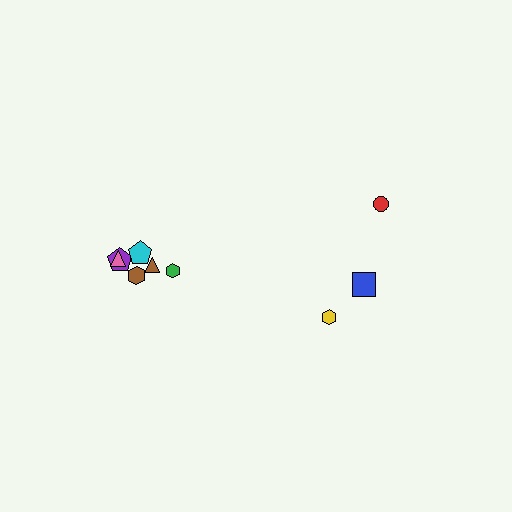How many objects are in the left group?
There are 6 objects.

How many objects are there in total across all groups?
There are 9 objects.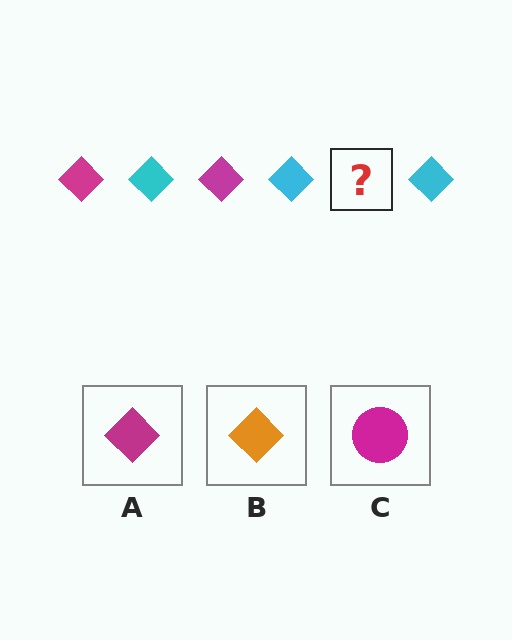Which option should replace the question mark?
Option A.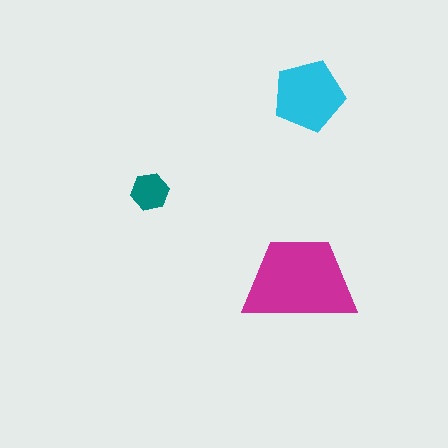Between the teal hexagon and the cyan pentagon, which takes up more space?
The cyan pentagon.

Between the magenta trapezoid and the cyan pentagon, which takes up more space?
The magenta trapezoid.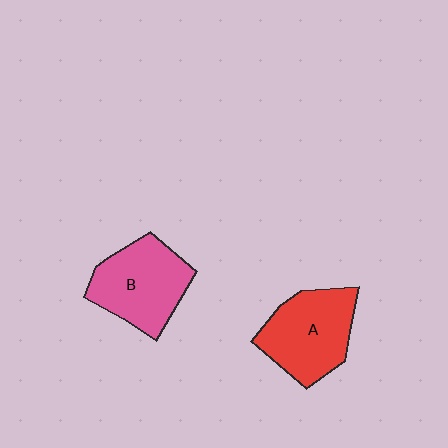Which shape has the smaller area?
Shape B (pink).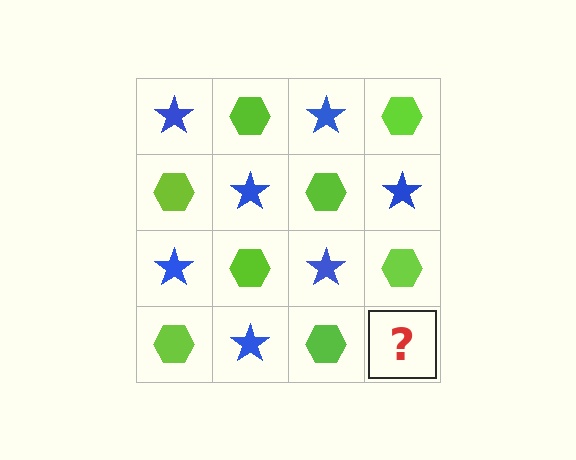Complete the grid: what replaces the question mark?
The question mark should be replaced with a blue star.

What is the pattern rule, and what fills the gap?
The rule is that it alternates blue star and lime hexagon in a checkerboard pattern. The gap should be filled with a blue star.